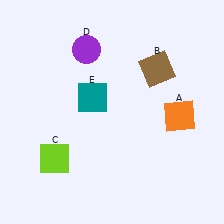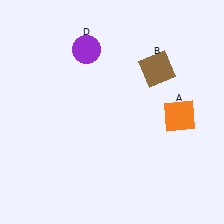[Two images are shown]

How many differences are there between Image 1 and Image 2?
There are 2 differences between the two images.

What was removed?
The lime square (C), the teal square (E) were removed in Image 2.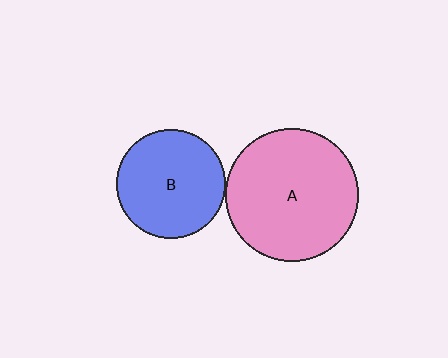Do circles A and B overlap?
Yes.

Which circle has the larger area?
Circle A (pink).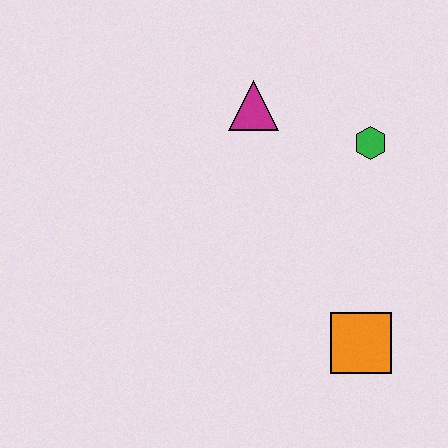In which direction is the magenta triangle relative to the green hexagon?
The magenta triangle is to the left of the green hexagon.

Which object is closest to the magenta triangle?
The green hexagon is closest to the magenta triangle.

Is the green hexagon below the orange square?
No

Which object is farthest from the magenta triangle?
The orange square is farthest from the magenta triangle.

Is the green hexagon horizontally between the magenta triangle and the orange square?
No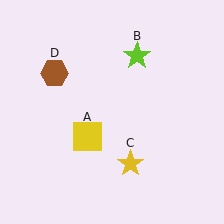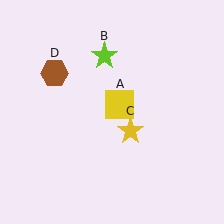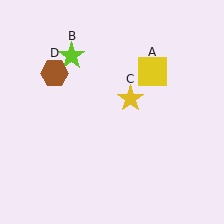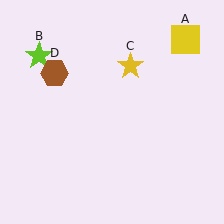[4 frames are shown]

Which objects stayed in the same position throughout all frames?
Brown hexagon (object D) remained stationary.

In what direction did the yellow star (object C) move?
The yellow star (object C) moved up.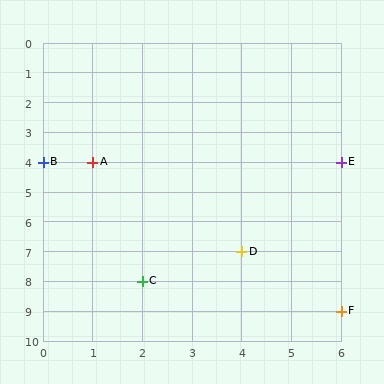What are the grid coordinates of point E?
Point E is at grid coordinates (6, 4).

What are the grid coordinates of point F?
Point F is at grid coordinates (6, 9).